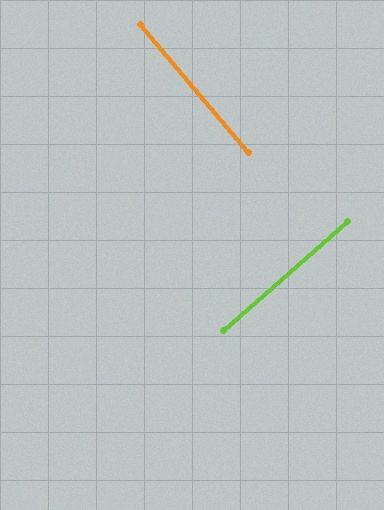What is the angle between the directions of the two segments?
Approximately 89 degrees.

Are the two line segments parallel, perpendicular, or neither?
Perpendicular — they meet at approximately 89°.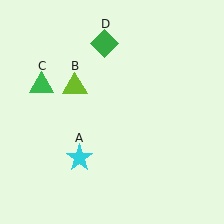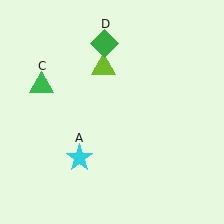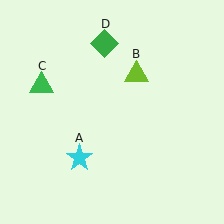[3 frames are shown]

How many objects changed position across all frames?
1 object changed position: lime triangle (object B).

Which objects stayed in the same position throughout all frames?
Cyan star (object A) and green triangle (object C) and green diamond (object D) remained stationary.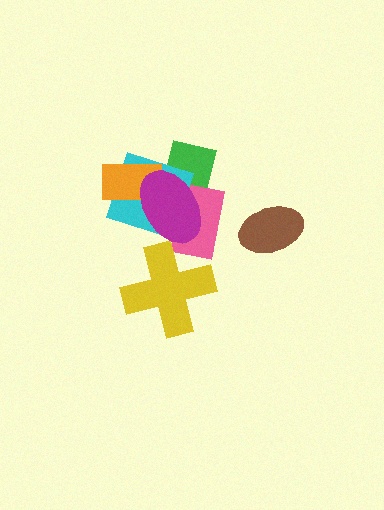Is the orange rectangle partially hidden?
Yes, it is partially covered by another shape.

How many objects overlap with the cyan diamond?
4 objects overlap with the cyan diamond.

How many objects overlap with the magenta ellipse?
4 objects overlap with the magenta ellipse.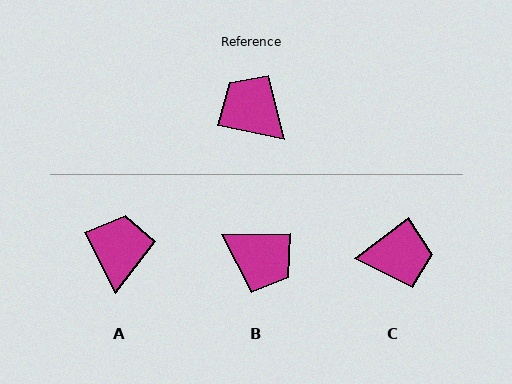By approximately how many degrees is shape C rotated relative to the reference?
Approximately 131 degrees clockwise.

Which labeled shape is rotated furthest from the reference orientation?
B, about 167 degrees away.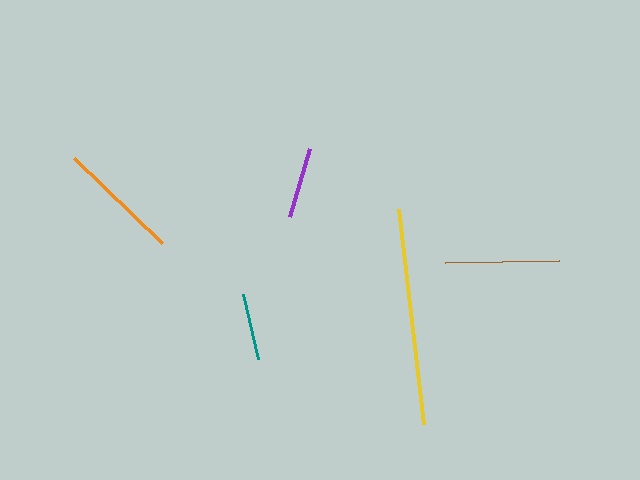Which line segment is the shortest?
The teal line is the shortest at approximately 66 pixels.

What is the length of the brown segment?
The brown segment is approximately 114 pixels long.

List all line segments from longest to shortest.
From longest to shortest: yellow, orange, brown, purple, teal.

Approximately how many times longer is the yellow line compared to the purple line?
The yellow line is approximately 3.1 times the length of the purple line.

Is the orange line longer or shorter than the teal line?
The orange line is longer than the teal line.